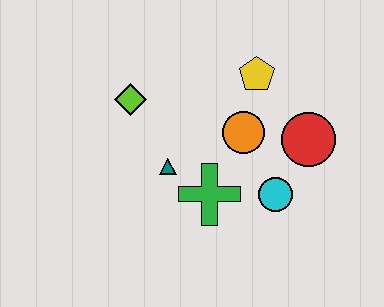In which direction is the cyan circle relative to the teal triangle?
The cyan circle is to the right of the teal triangle.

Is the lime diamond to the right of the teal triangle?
No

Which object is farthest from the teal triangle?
The red circle is farthest from the teal triangle.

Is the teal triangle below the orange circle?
Yes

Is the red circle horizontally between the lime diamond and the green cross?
No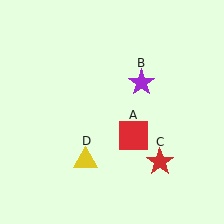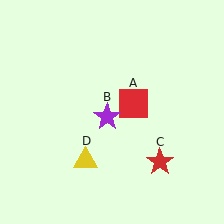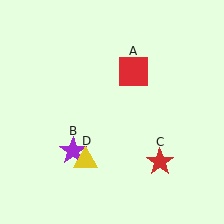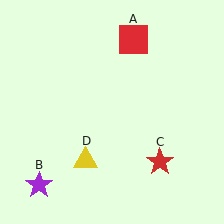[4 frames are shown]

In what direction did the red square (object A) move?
The red square (object A) moved up.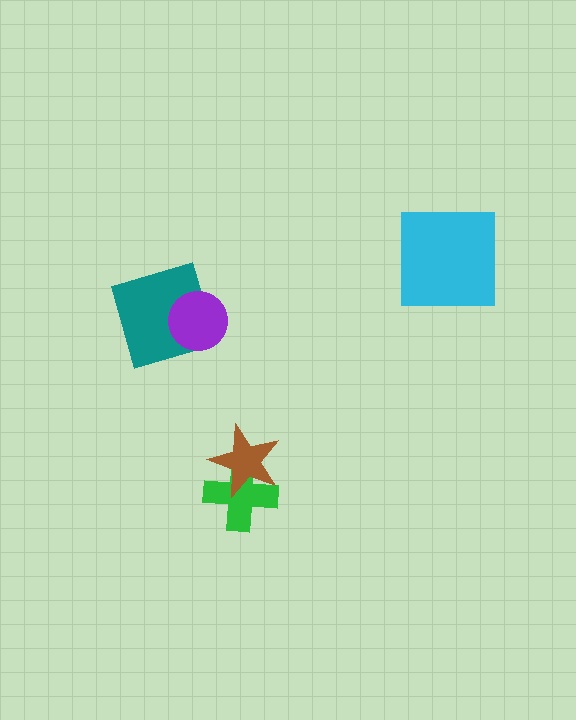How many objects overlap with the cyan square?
0 objects overlap with the cyan square.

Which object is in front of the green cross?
The brown star is in front of the green cross.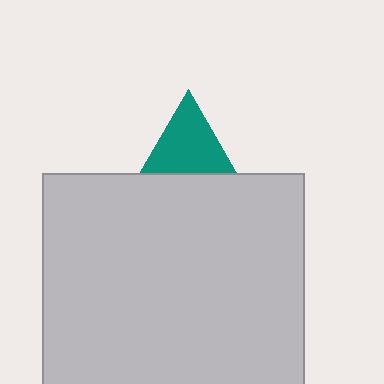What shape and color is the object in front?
The object in front is a light gray rectangle.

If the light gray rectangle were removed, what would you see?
You would see the complete teal triangle.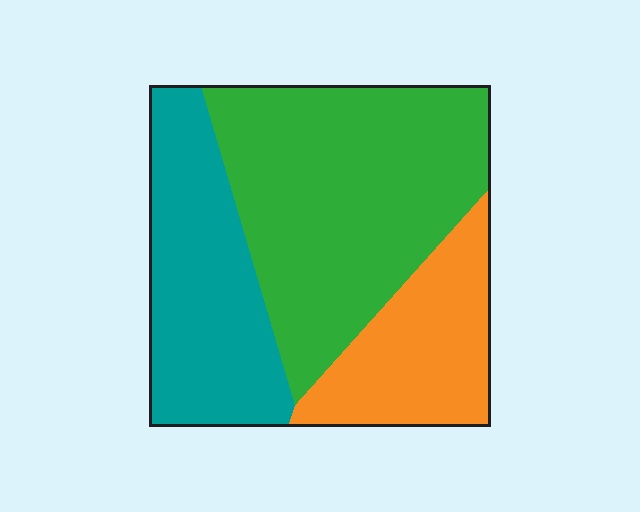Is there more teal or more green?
Green.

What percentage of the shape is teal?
Teal takes up about one third (1/3) of the shape.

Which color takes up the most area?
Green, at roughly 50%.